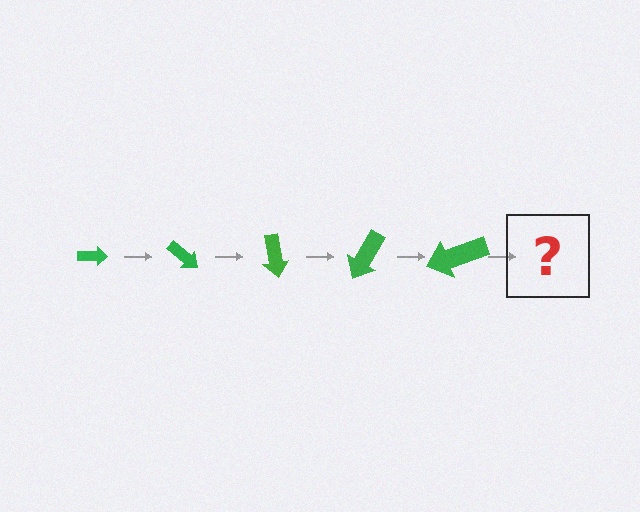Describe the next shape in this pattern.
It should be an arrow, larger than the previous one and rotated 200 degrees from the start.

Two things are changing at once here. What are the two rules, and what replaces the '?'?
The two rules are that the arrow grows larger each step and it rotates 40 degrees each step. The '?' should be an arrow, larger than the previous one and rotated 200 degrees from the start.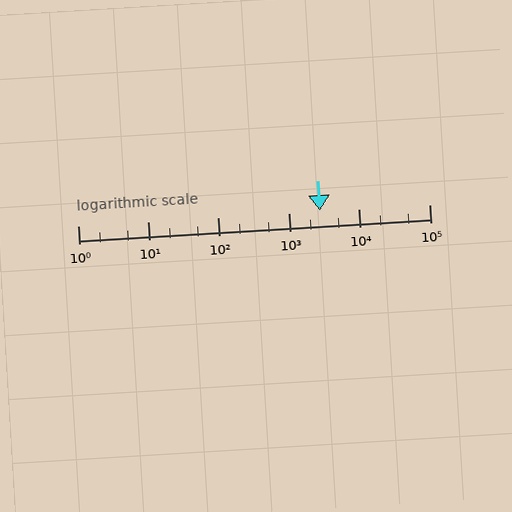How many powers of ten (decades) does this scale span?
The scale spans 5 decades, from 1 to 100000.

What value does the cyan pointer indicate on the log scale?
The pointer indicates approximately 2800.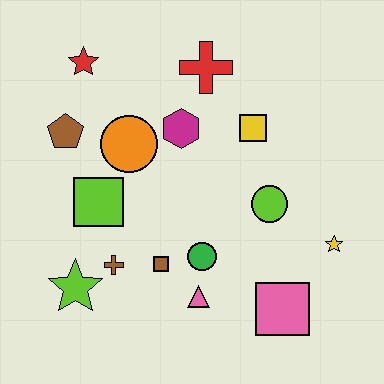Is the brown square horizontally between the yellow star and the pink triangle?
No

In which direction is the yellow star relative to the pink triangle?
The yellow star is to the right of the pink triangle.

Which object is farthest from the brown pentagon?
The yellow star is farthest from the brown pentagon.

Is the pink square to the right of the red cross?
Yes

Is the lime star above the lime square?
No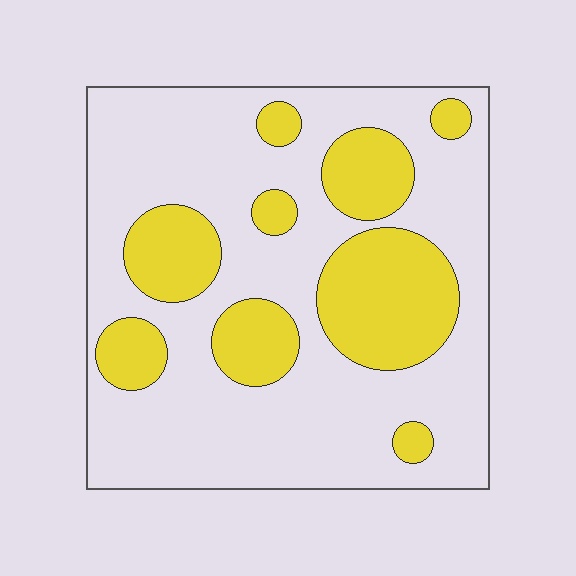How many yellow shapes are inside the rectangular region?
9.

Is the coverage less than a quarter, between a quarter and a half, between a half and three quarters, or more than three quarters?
Between a quarter and a half.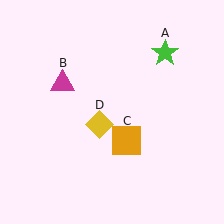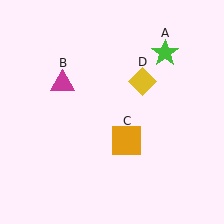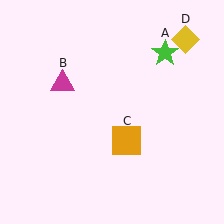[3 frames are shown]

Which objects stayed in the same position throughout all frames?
Green star (object A) and magenta triangle (object B) and orange square (object C) remained stationary.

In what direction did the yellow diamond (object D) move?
The yellow diamond (object D) moved up and to the right.